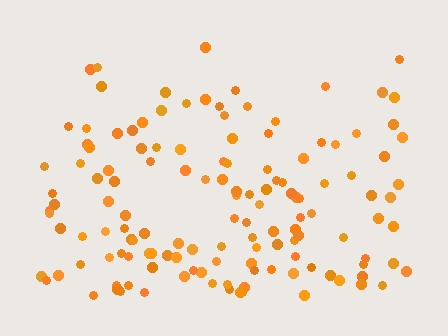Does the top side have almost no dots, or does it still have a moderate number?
Still a moderate number, just noticeably fewer than the bottom.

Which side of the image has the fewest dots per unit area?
The top.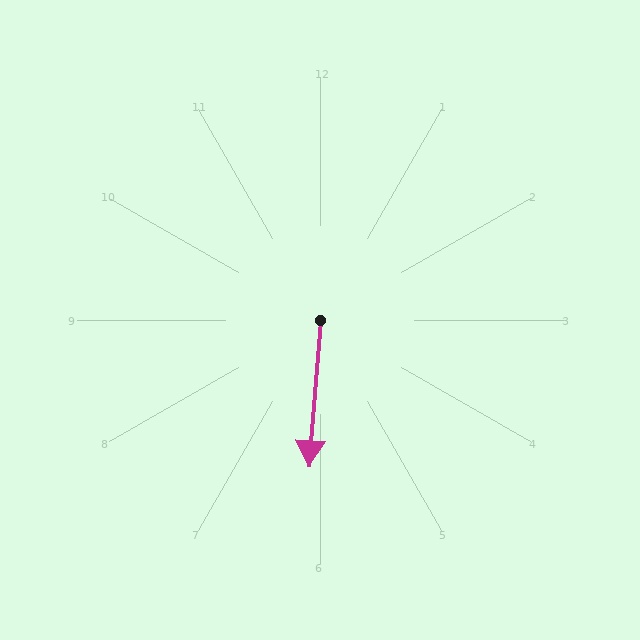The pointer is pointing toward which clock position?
Roughly 6 o'clock.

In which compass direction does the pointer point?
South.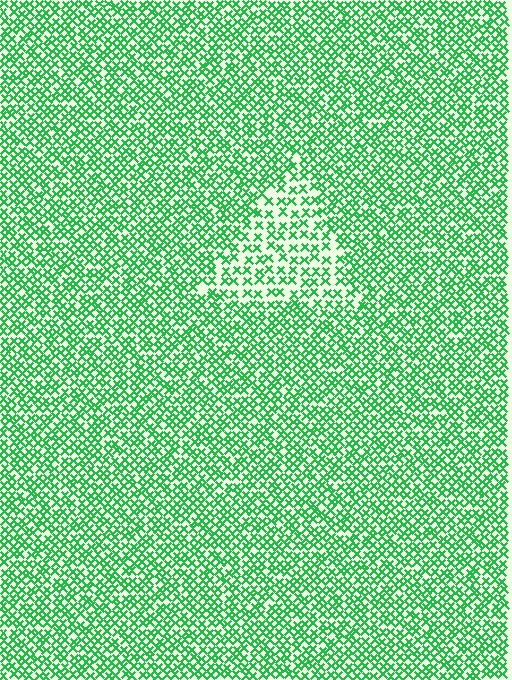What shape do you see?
I see a triangle.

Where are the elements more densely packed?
The elements are more densely packed outside the triangle boundary.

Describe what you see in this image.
The image contains small green elements arranged at two different densities. A triangle-shaped region is visible where the elements are less densely packed than the surrounding area.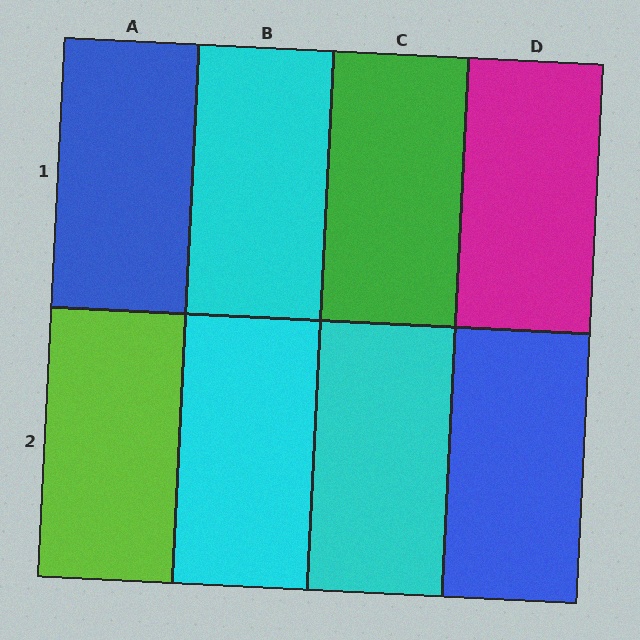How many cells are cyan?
3 cells are cyan.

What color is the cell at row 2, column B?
Cyan.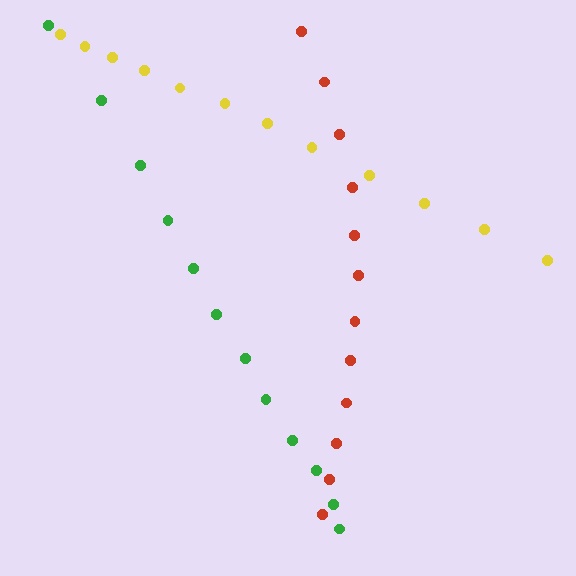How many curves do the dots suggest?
There are 3 distinct paths.